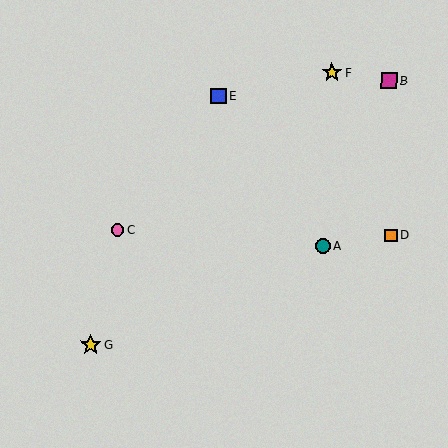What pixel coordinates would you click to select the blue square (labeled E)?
Click at (219, 96) to select the blue square E.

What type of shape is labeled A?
Shape A is a teal circle.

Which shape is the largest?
The yellow star (labeled G) is the largest.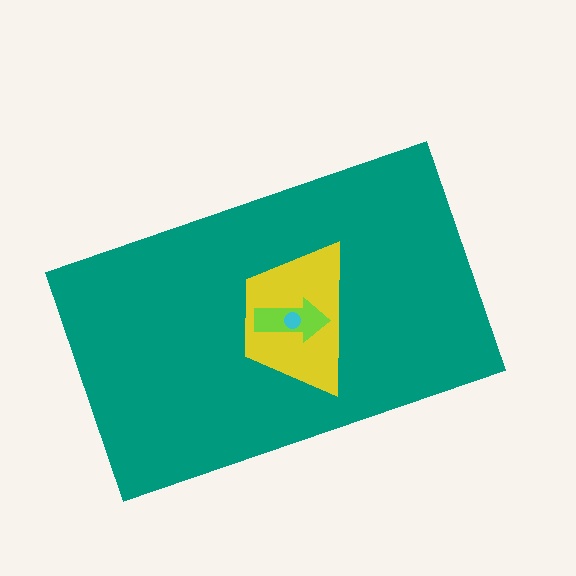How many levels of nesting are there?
4.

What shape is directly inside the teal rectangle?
The yellow trapezoid.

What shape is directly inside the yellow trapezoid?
The lime arrow.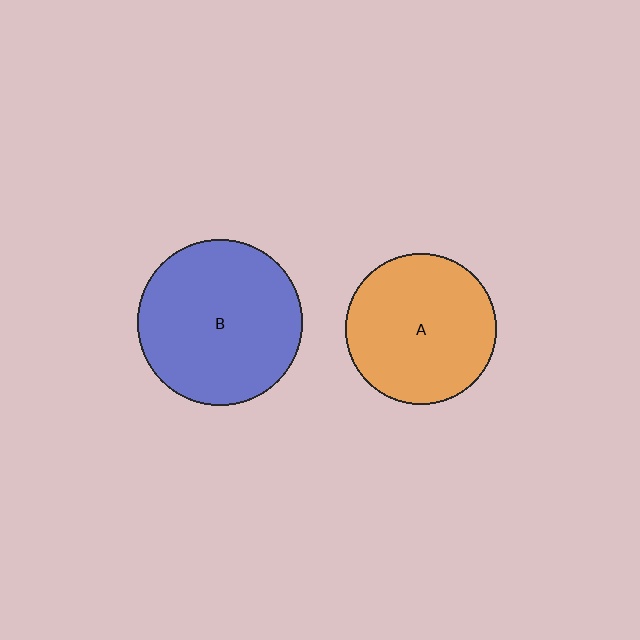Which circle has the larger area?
Circle B (blue).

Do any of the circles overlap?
No, none of the circles overlap.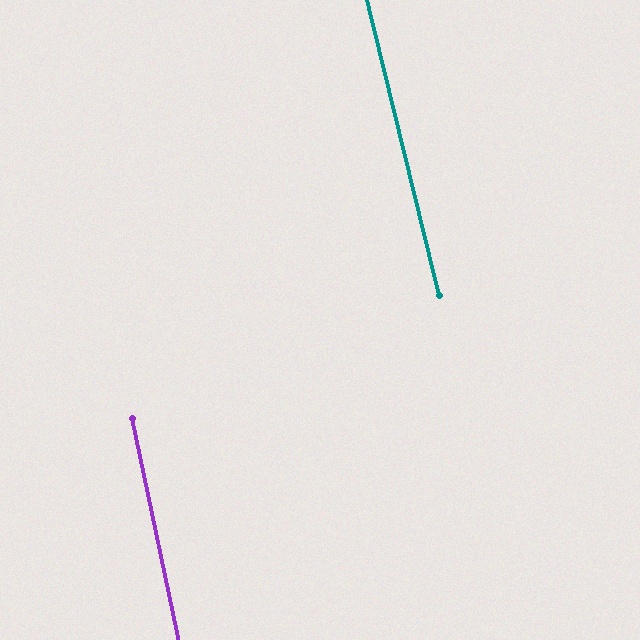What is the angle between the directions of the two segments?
Approximately 2 degrees.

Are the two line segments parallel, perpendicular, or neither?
Parallel — their directions differ by only 1.8°.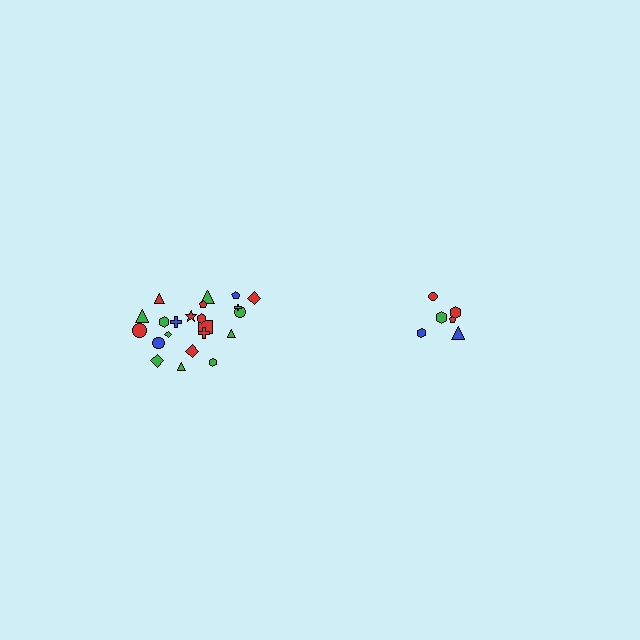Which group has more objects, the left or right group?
The left group.